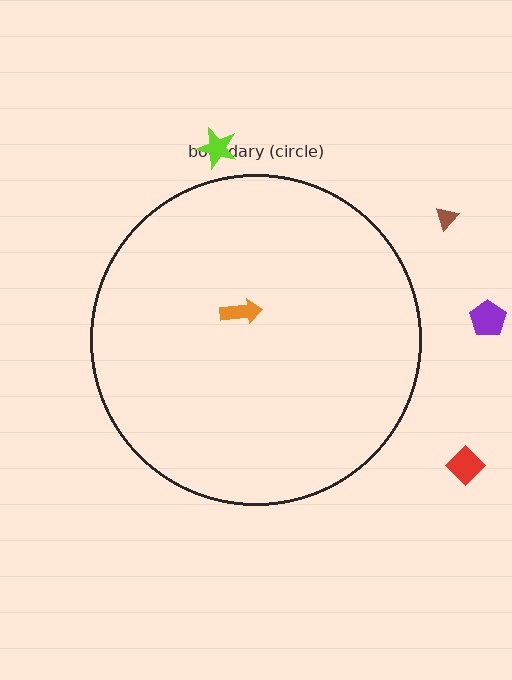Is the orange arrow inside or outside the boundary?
Inside.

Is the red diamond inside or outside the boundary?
Outside.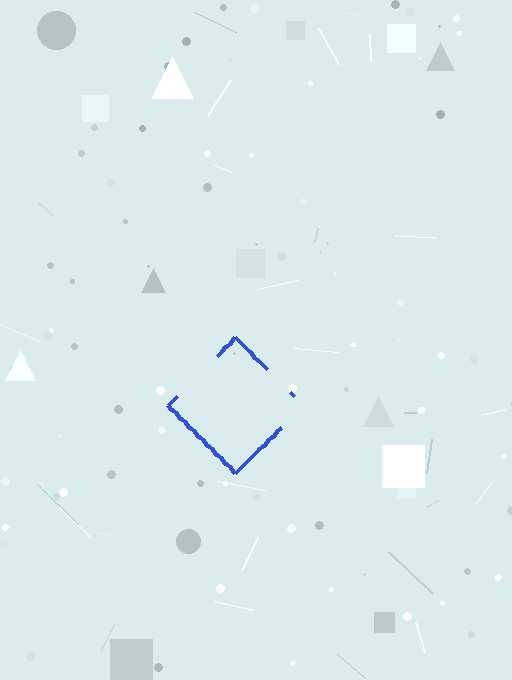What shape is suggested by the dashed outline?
The dashed outline suggests a diamond.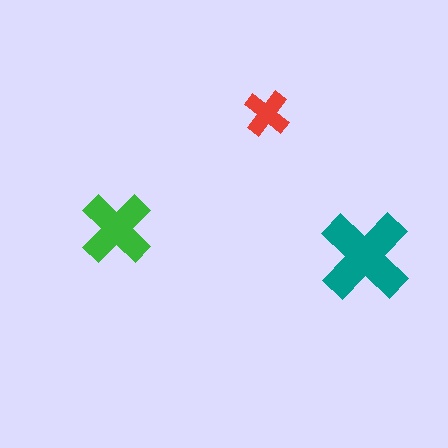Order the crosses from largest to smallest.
the teal one, the green one, the red one.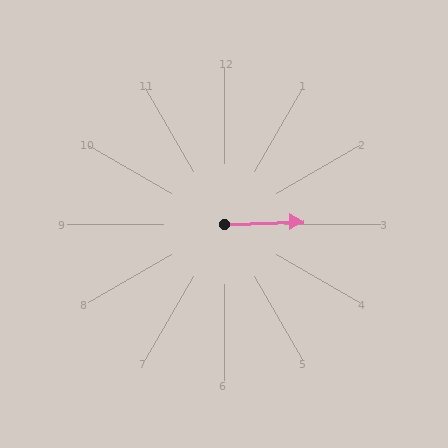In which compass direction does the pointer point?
East.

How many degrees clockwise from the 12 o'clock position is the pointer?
Approximately 88 degrees.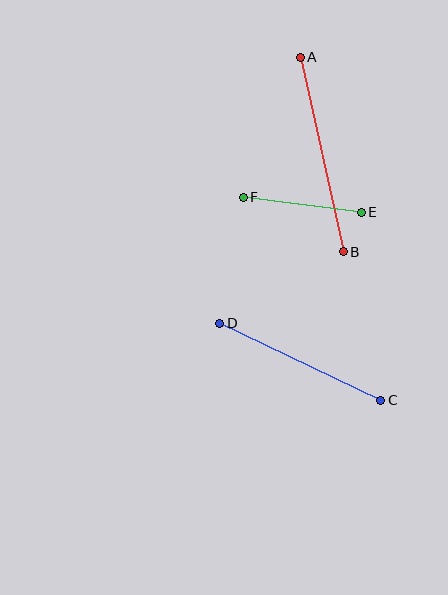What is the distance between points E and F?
The distance is approximately 119 pixels.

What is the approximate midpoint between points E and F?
The midpoint is at approximately (302, 205) pixels.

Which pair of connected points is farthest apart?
Points A and B are farthest apart.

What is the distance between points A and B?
The distance is approximately 199 pixels.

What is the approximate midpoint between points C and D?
The midpoint is at approximately (300, 362) pixels.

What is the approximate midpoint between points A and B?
The midpoint is at approximately (322, 155) pixels.